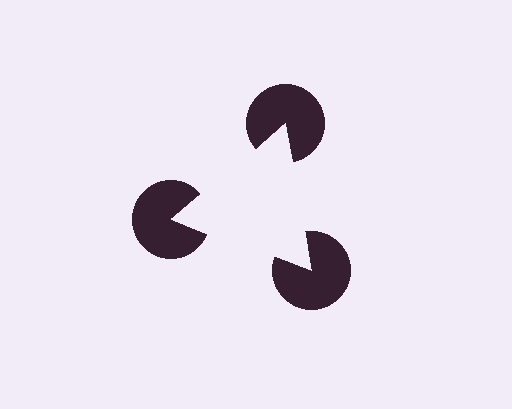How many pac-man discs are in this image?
There are 3 — one at each vertex of the illusory triangle.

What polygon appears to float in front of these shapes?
An illusory triangle — its edges are inferred from the aligned wedge cuts in the pac-man discs, not physically drawn.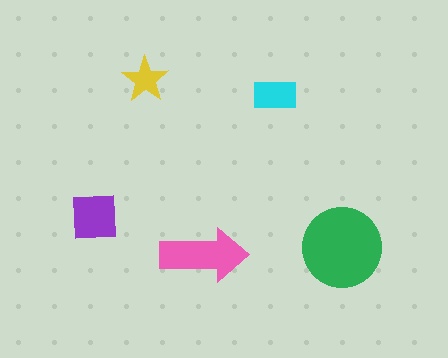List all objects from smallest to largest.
The yellow star, the cyan rectangle, the purple square, the pink arrow, the green circle.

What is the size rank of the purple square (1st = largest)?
3rd.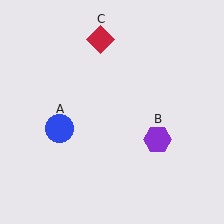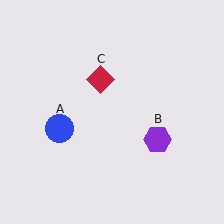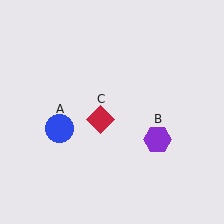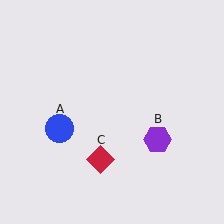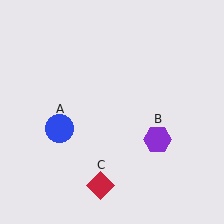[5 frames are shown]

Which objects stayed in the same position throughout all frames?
Blue circle (object A) and purple hexagon (object B) remained stationary.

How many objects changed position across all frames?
1 object changed position: red diamond (object C).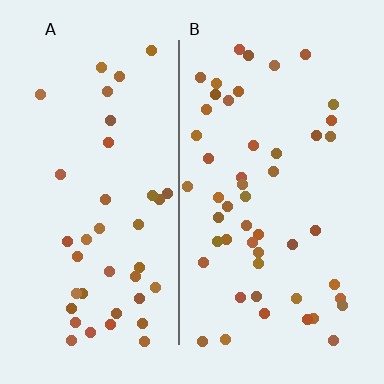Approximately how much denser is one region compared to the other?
Approximately 1.2× — region B over region A.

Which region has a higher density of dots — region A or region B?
B (the right).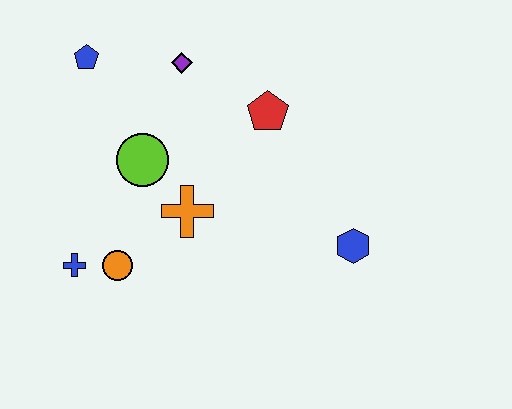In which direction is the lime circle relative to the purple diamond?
The lime circle is below the purple diamond.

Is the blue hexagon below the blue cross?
No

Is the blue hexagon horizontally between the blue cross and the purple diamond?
No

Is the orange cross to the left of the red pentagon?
Yes